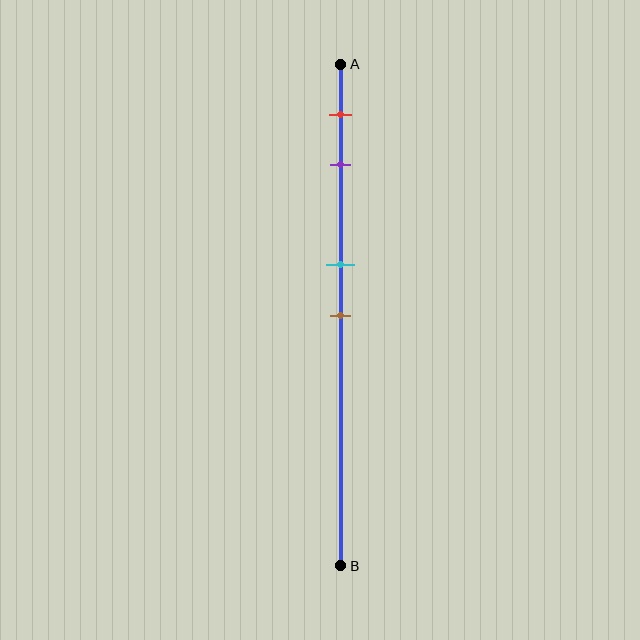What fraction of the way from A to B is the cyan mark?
The cyan mark is approximately 40% (0.4) of the way from A to B.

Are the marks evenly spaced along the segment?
No, the marks are not evenly spaced.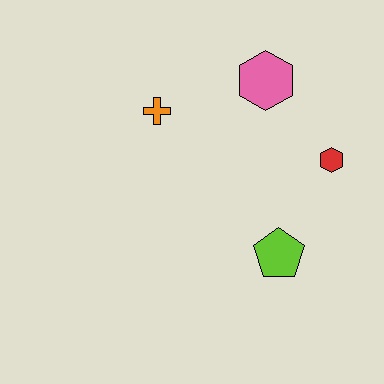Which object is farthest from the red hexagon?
The orange cross is farthest from the red hexagon.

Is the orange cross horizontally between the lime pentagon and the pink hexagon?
No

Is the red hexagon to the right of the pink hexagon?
Yes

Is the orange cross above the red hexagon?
Yes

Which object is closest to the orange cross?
The pink hexagon is closest to the orange cross.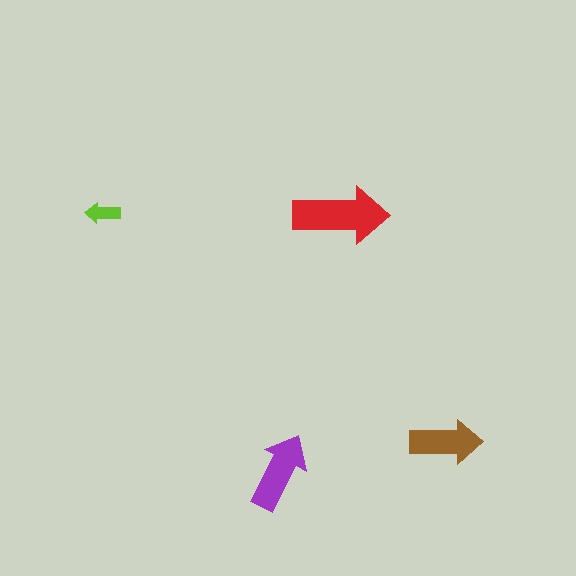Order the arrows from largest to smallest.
the red one, the purple one, the brown one, the lime one.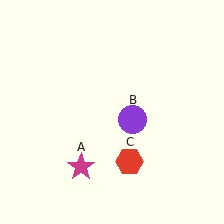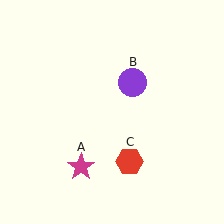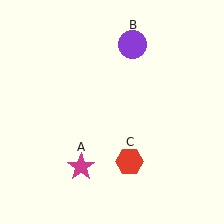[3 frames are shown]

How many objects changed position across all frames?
1 object changed position: purple circle (object B).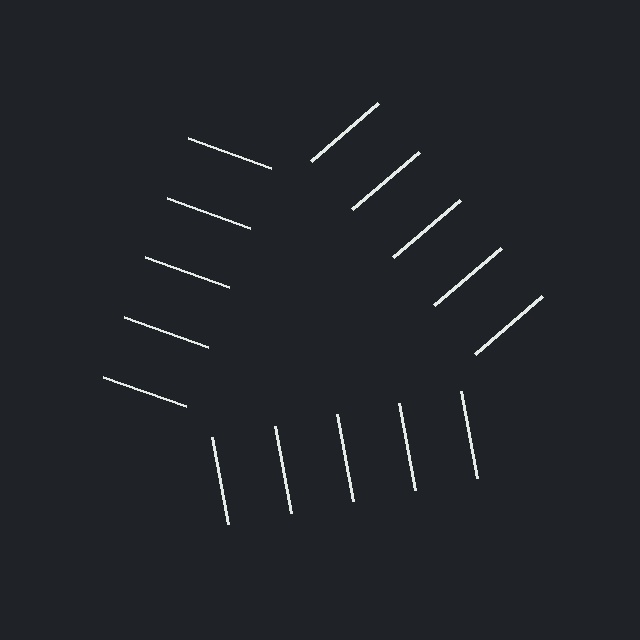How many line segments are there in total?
15 — 5 along each of the 3 edges.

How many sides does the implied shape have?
3 sides — the line-ends trace a triangle.